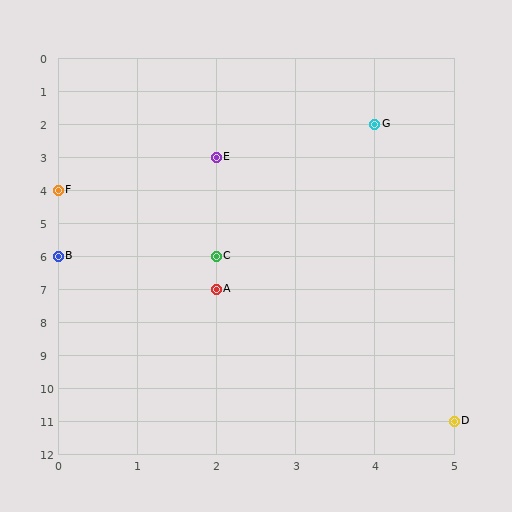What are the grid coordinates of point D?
Point D is at grid coordinates (5, 11).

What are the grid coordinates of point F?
Point F is at grid coordinates (0, 4).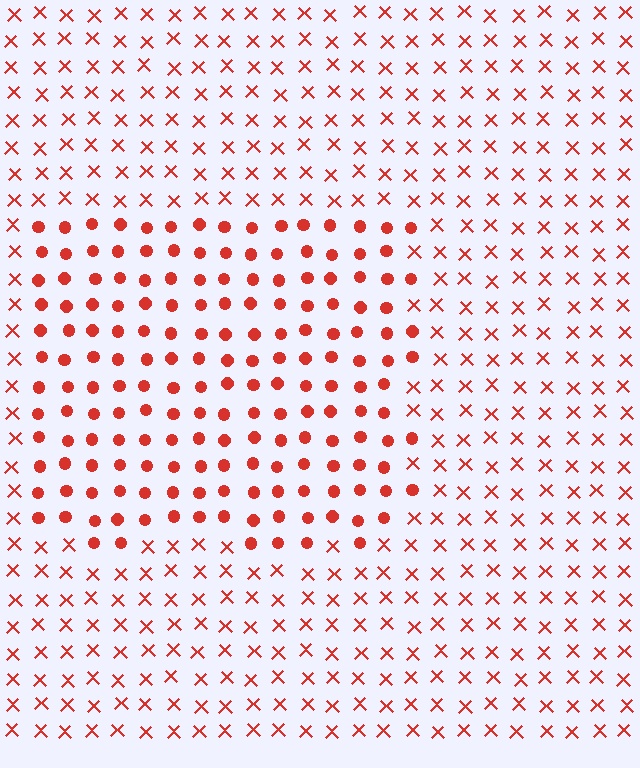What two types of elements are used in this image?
The image uses circles inside the rectangle region and X marks outside it.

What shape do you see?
I see a rectangle.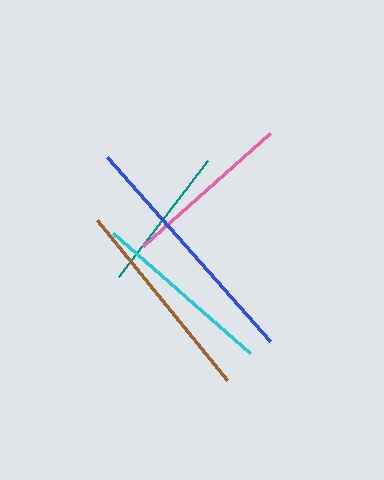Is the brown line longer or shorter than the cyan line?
The brown line is longer than the cyan line.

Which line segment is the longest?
The blue line is the longest at approximately 246 pixels.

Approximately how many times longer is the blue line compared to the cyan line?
The blue line is approximately 1.4 times the length of the cyan line.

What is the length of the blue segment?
The blue segment is approximately 246 pixels long.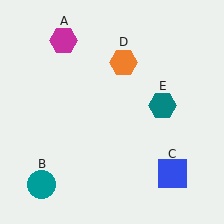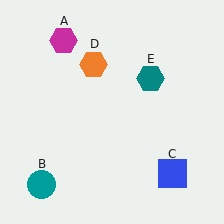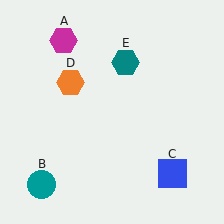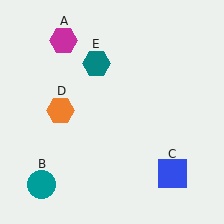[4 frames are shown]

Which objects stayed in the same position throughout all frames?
Magenta hexagon (object A) and teal circle (object B) and blue square (object C) remained stationary.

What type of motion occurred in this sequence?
The orange hexagon (object D), teal hexagon (object E) rotated counterclockwise around the center of the scene.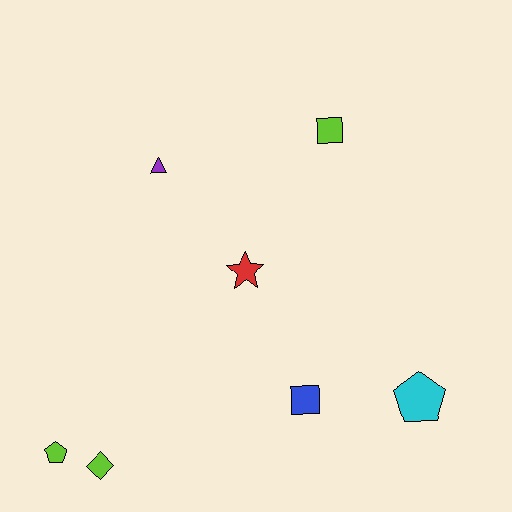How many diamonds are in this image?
There is 1 diamond.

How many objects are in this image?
There are 7 objects.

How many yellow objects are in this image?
There are no yellow objects.